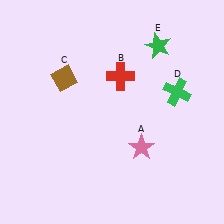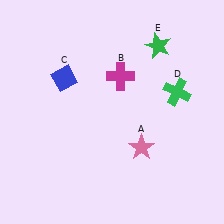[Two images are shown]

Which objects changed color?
B changed from red to magenta. C changed from brown to blue.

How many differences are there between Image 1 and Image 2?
There are 2 differences between the two images.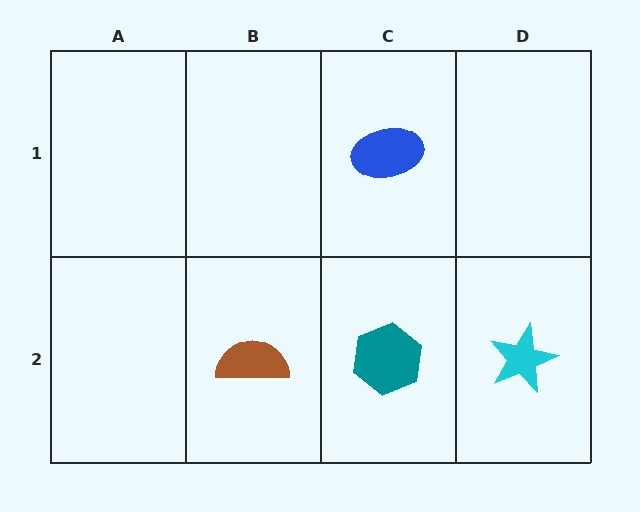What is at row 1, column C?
A blue ellipse.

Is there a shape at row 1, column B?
No, that cell is empty.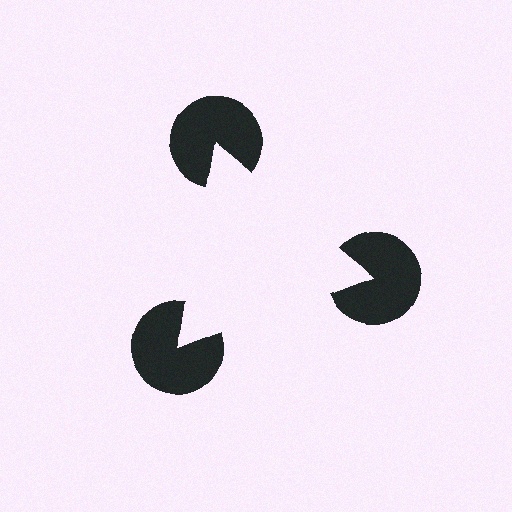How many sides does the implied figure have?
3 sides.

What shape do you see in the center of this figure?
An illusory triangle — its edges are inferred from the aligned wedge cuts in the pac-man discs, not physically drawn.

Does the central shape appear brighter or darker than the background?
It typically appears slightly brighter than the background, even though no actual brightness change is drawn.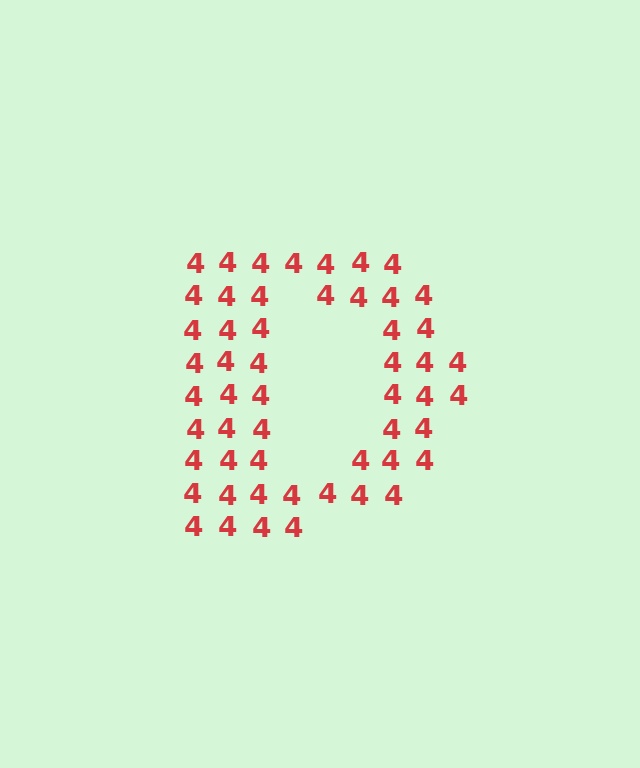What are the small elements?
The small elements are digit 4's.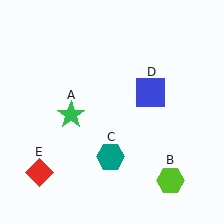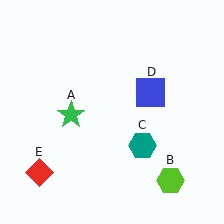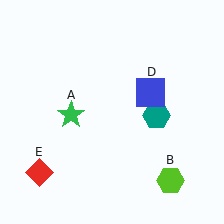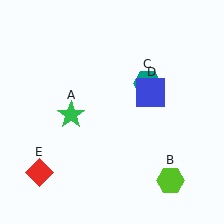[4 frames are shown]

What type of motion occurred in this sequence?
The teal hexagon (object C) rotated counterclockwise around the center of the scene.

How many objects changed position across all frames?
1 object changed position: teal hexagon (object C).